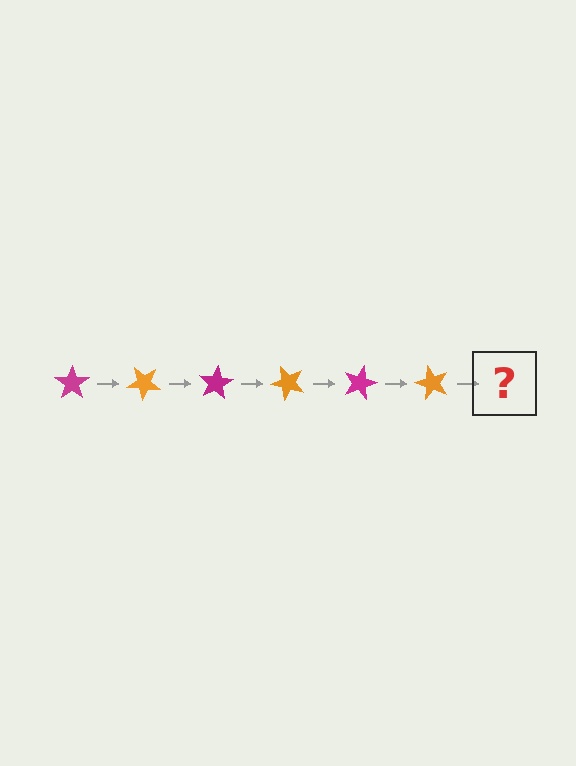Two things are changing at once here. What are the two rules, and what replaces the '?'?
The two rules are that it rotates 40 degrees each step and the color cycles through magenta and orange. The '?' should be a magenta star, rotated 240 degrees from the start.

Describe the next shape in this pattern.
It should be a magenta star, rotated 240 degrees from the start.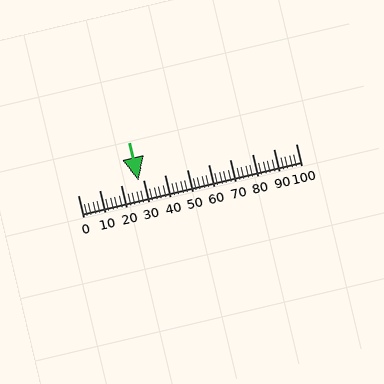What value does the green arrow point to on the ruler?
The green arrow points to approximately 28.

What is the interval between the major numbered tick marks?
The major tick marks are spaced 10 units apart.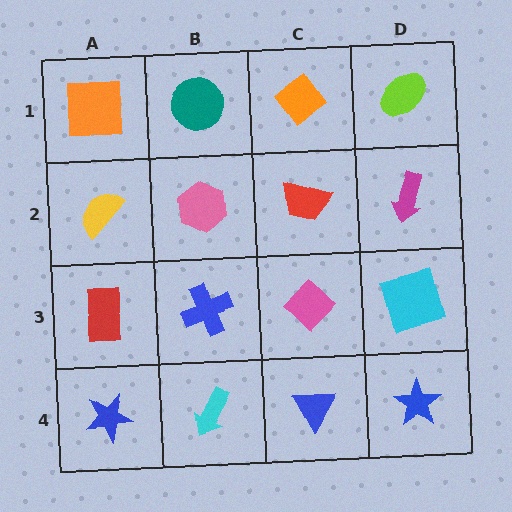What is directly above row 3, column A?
A yellow semicircle.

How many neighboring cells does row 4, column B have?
3.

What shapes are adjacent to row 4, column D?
A cyan square (row 3, column D), a blue triangle (row 4, column C).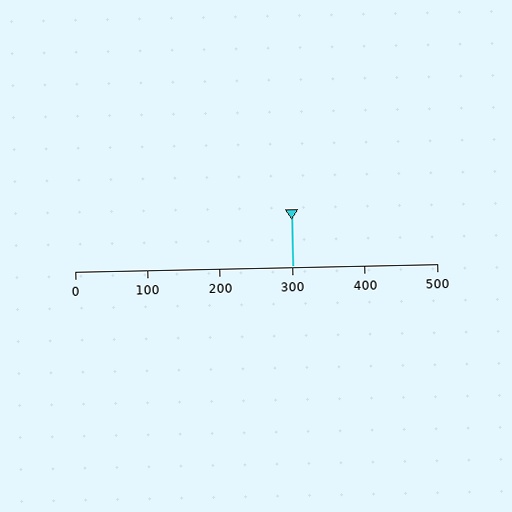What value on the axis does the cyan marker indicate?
The marker indicates approximately 300.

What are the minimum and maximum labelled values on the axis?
The axis runs from 0 to 500.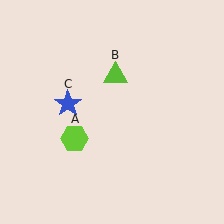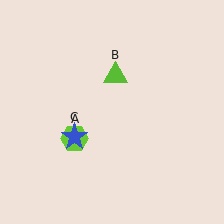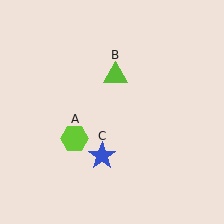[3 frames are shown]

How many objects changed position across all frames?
1 object changed position: blue star (object C).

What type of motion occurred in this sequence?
The blue star (object C) rotated counterclockwise around the center of the scene.